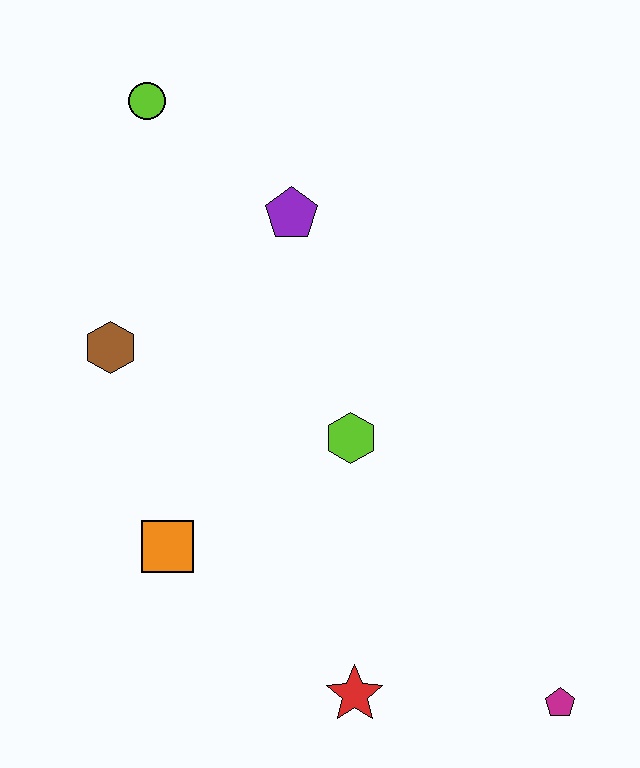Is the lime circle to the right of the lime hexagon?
No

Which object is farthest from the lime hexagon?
The lime circle is farthest from the lime hexagon.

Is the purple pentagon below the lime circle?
Yes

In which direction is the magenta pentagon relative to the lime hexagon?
The magenta pentagon is below the lime hexagon.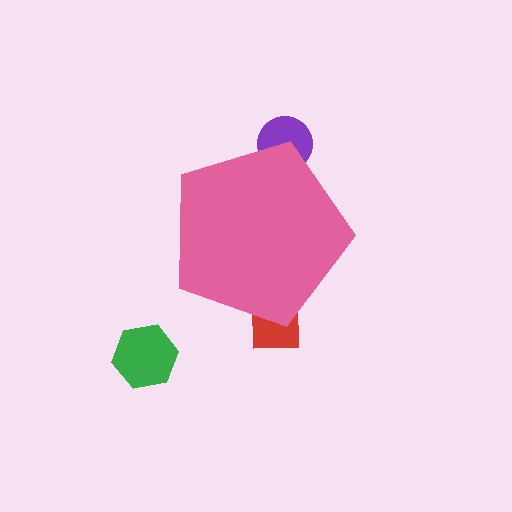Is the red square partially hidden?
Yes, the red square is partially hidden behind the pink pentagon.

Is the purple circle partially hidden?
Yes, the purple circle is partially hidden behind the pink pentagon.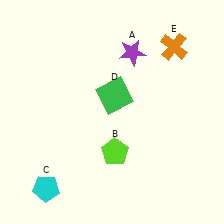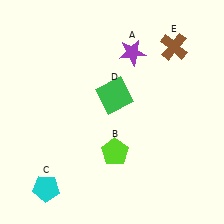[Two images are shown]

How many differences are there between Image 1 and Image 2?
There is 1 difference between the two images.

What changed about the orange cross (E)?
In Image 1, E is orange. In Image 2, it changed to brown.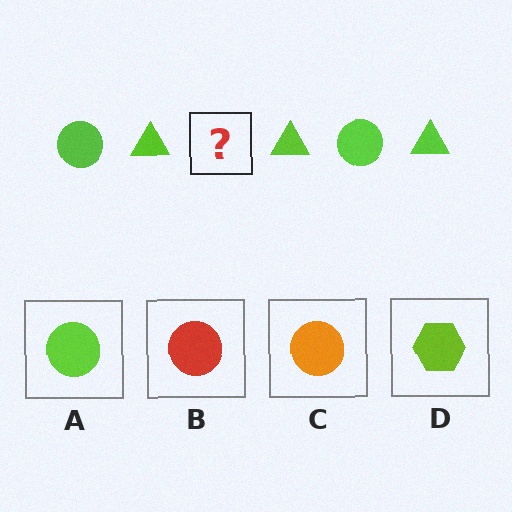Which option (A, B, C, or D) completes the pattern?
A.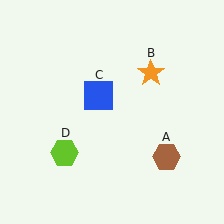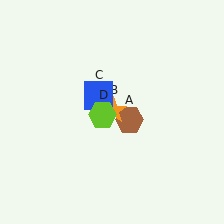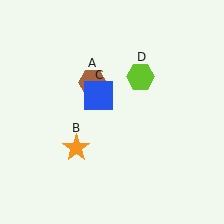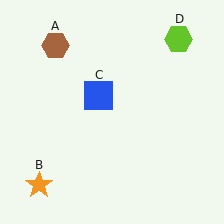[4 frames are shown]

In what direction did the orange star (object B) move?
The orange star (object B) moved down and to the left.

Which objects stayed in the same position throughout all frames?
Blue square (object C) remained stationary.